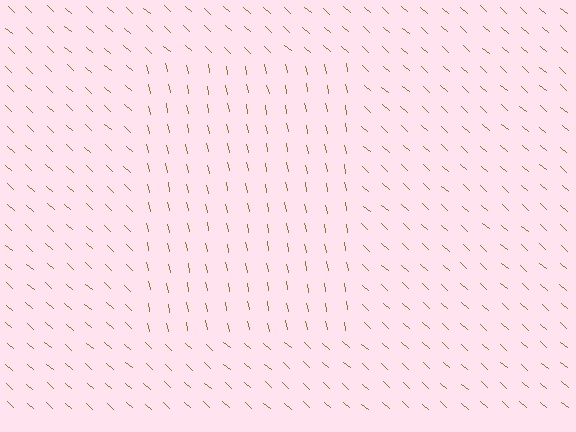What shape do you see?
I see a rectangle.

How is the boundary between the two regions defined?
The boundary is defined purely by a change in line orientation (approximately 37 degrees difference). All lines are the same color and thickness.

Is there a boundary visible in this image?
Yes, there is a texture boundary formed by a change in line orientation.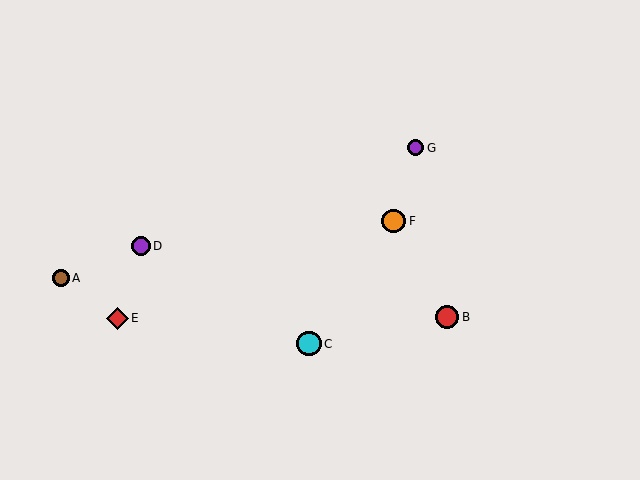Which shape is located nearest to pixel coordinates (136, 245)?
The purple circle (labeled D) at (141, 246) is nearest to that location.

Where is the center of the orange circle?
The center of the orange circle is at (394, 221).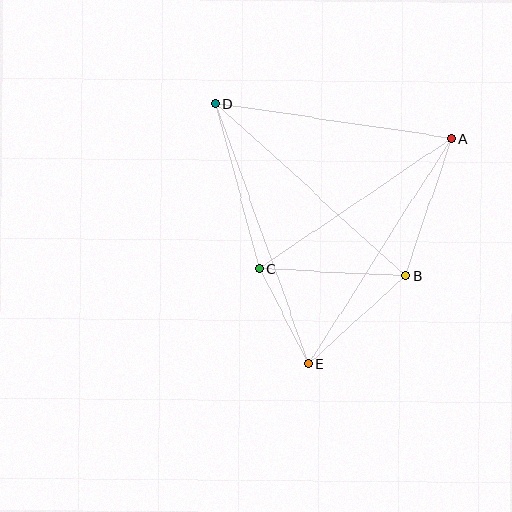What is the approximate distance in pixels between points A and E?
The distance between A and E is approximately 267 pixels.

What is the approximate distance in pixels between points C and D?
The distance between C and D is approximately 171 pixels.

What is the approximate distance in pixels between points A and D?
The distance between A and D is approximately 238 pixels.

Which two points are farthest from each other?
Points D and E are farthest from each other.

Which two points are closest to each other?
Points C and E are closest to each other.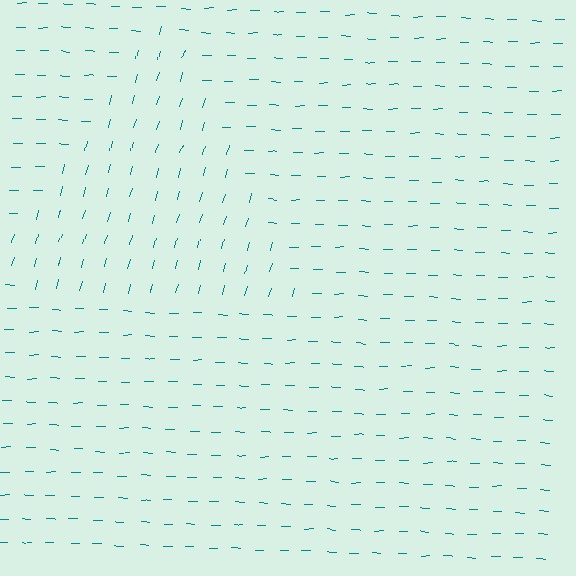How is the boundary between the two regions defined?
The boundary is defined purely by a change in line orientation (approximately 74 degrees difference). All lines are the same color and thickness.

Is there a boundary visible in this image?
Yes, there is a texture boundary formed by a change in line orientation.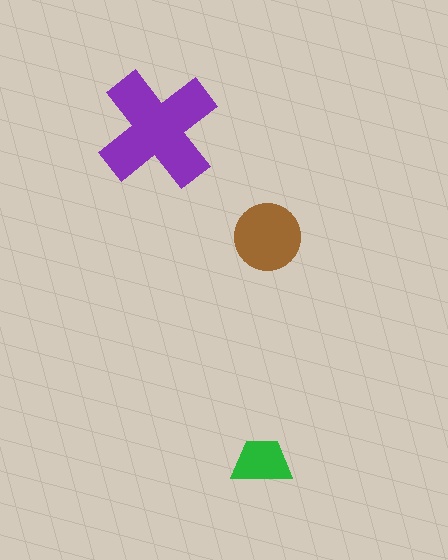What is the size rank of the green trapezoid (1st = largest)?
3rd.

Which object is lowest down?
The green trapezoid is bottommost.